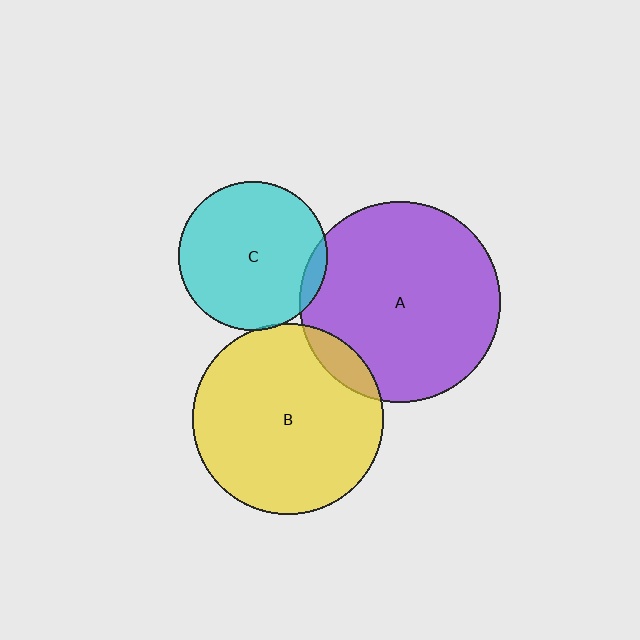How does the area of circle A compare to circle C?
Approximately 1.8 times.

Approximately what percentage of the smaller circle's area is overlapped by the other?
Approximately 5%.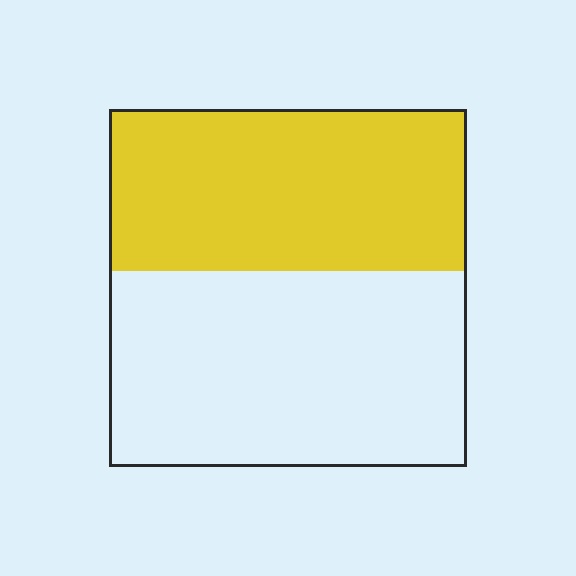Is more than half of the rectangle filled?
No.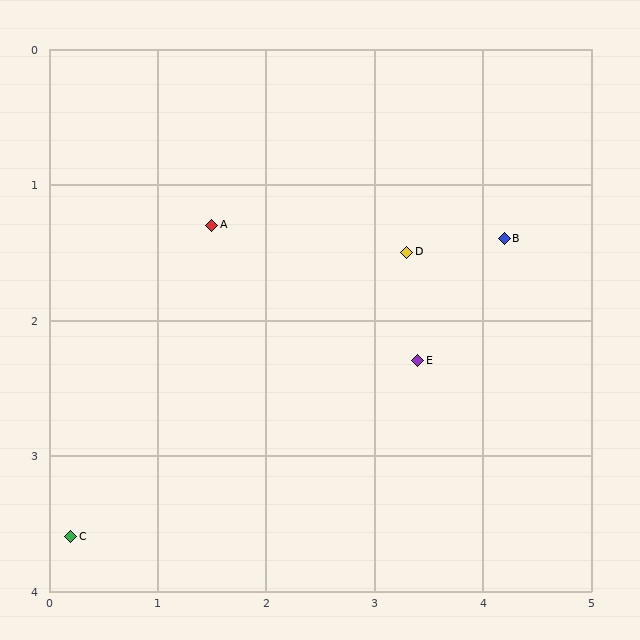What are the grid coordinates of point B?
Point B is at approximately (4.2, 1.4).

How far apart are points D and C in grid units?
Points D and C are about 3.7 grid units apart.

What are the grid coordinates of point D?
Point D is at approximately (3.3, 1.5).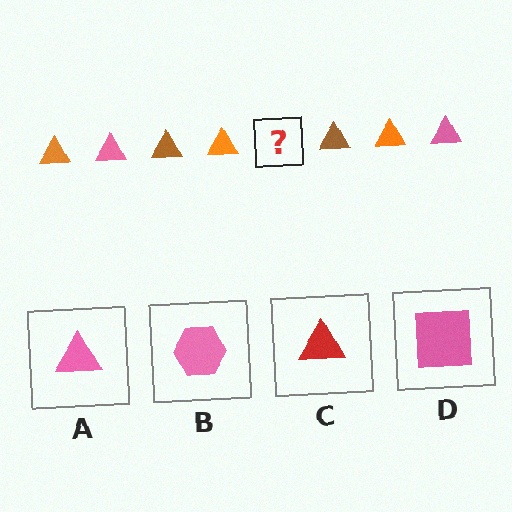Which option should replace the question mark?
Option A.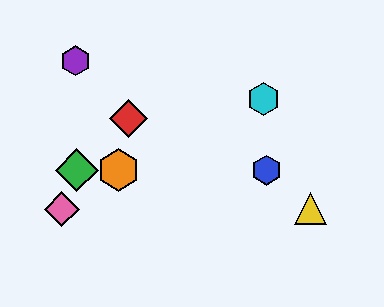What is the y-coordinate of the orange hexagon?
The orange hexagon is at y≈170.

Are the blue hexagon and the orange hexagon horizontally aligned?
Yes, both are at y≈170.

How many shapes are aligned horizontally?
3 shapes (the blue hexagon, the green diamond, the orange hexagon) are aligned horizontally.